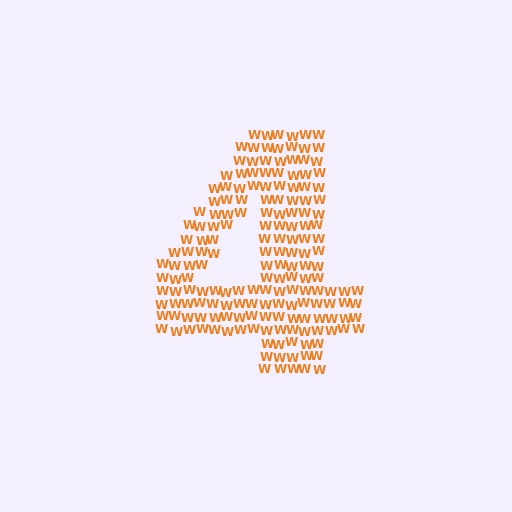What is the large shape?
The large shape is the digit 4.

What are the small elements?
The small elements are letter W's.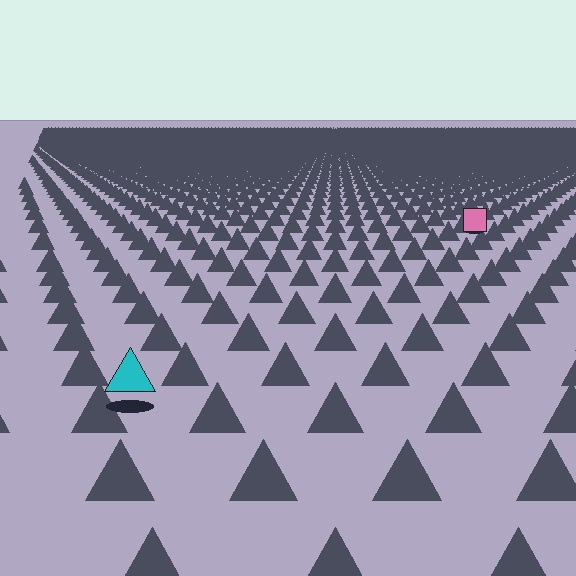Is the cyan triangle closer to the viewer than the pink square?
Yes. The cyan triangle is closer — you can tell from the texture gradient: the ground texture is coarser near it.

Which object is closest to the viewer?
The cyan triangle is closest. The texture marks near it are larger and more spread out.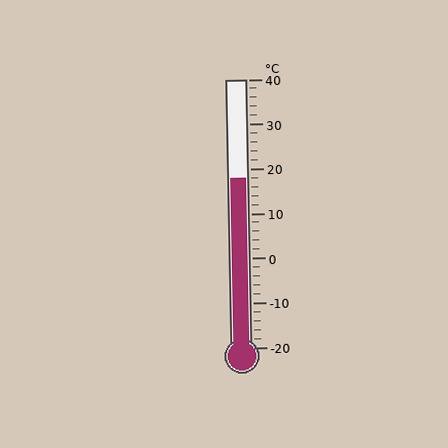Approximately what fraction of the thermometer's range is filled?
The thermometer is filled to approximately 65% of its range.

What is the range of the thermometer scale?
The thermometer scale ranges from -20°C to 40°C.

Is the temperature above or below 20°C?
The temperature is below 20°C.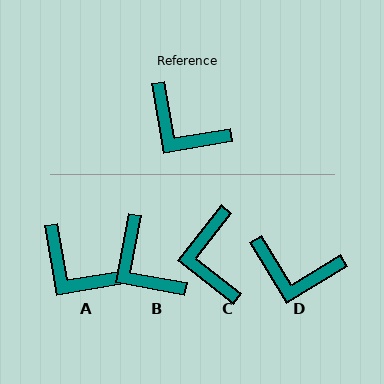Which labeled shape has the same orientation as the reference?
A.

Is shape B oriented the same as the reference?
No, it is off by about 20 degrees.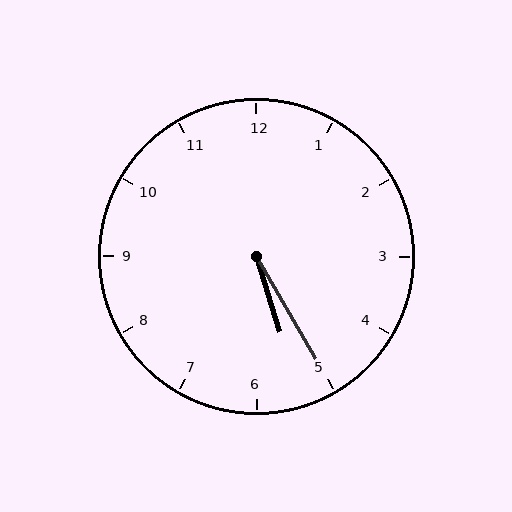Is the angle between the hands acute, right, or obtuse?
It is acute.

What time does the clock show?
5:25.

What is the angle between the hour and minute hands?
Approximately 12 degrees.